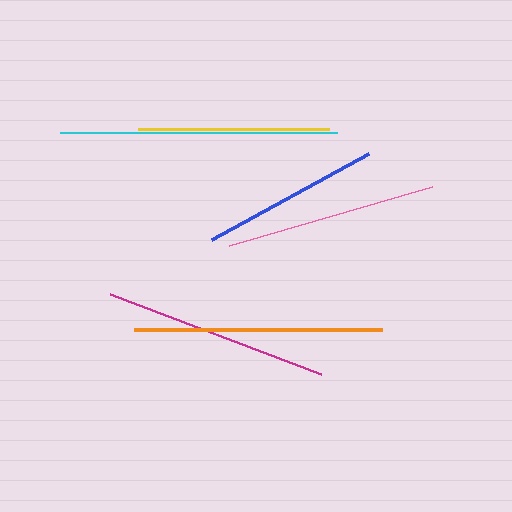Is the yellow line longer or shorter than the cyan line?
The cyan line is longer than the yellow line.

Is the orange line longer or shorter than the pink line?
The orange line is longer than the pink line.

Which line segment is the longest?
The cyan line is the longest at approximately 277 pixels.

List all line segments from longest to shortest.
From longest to shortest: cyan, orange, magenta, pink, yellow, blue.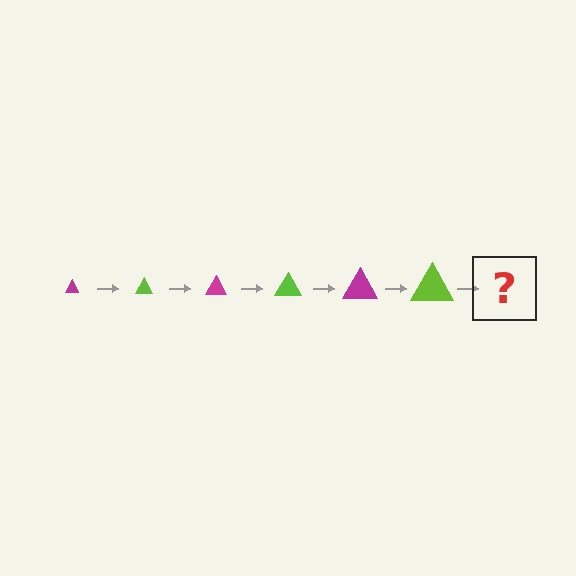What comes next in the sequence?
The next element should be a magenta triangle, larger than the previous one.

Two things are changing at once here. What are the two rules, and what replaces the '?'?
The two rules are that the triangle grows larger each step and the color cycles through magenta and lime. The '?' should be a magenta triangle, larger than the previous one.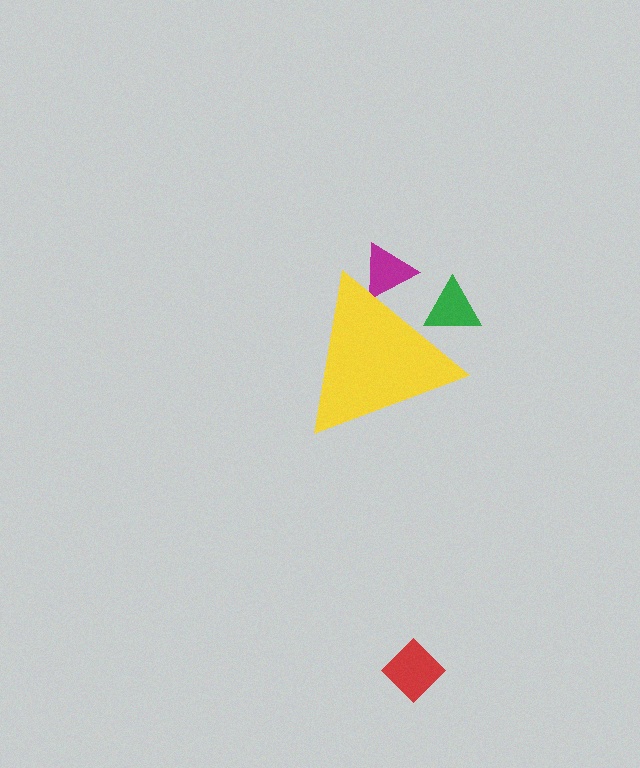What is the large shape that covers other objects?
A yellow triangle.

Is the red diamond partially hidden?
No, the red diamond is fully visible.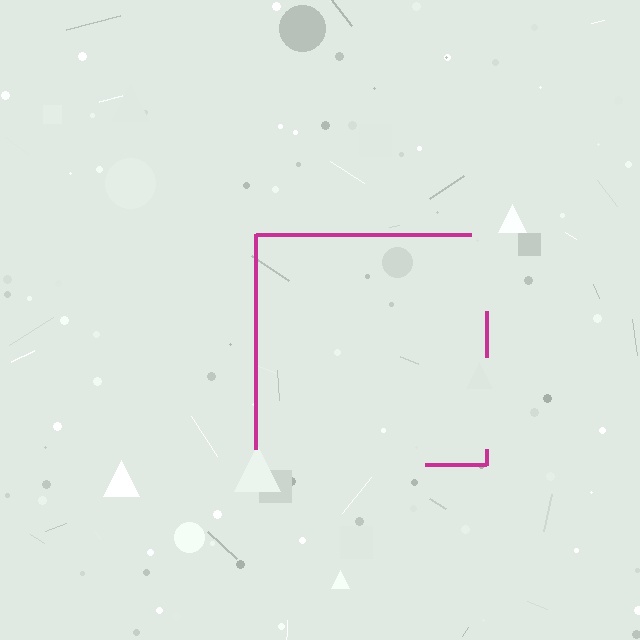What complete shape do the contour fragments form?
The contour fragments form a square.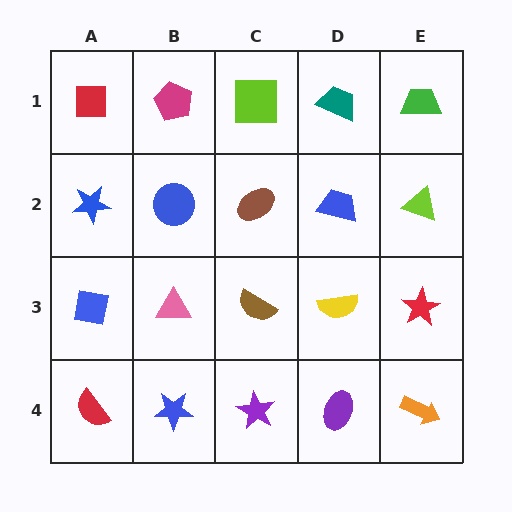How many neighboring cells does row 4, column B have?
3.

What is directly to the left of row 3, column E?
A yellow semicircle.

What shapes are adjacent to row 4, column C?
A brown semicircle (row 3, column C), a blue star (row 4, column B), a purple ellipse (row 4, column D).